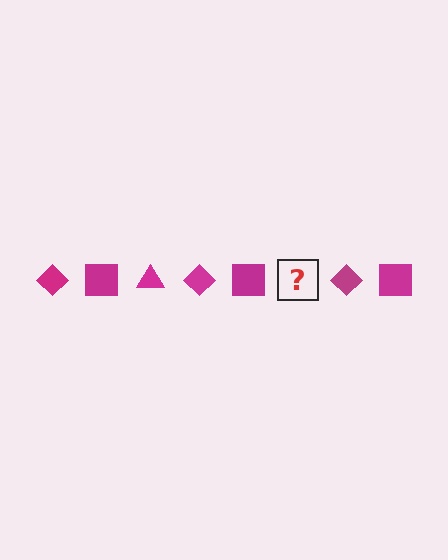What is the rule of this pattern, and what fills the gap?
The rule is that the pattern cycles through diamond, square, triangle shapes in magenta. The gap should be filled with a magenta triangle.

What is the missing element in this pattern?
The missing element is a magenta triangle.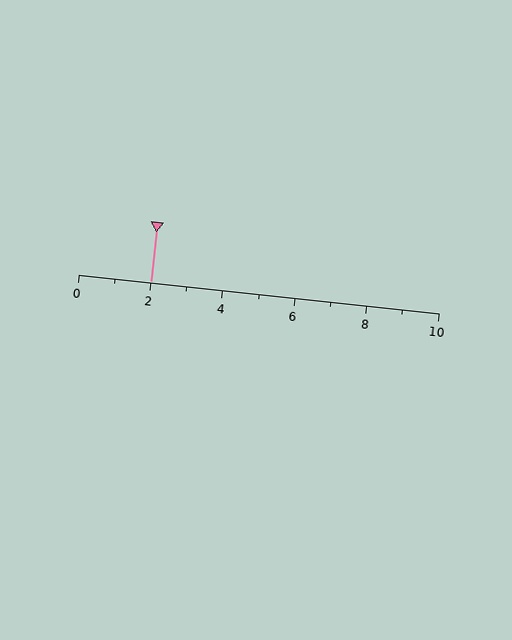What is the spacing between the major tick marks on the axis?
The major ticks are spaced 2 apart.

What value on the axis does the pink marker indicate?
The marker indicates approximately 2.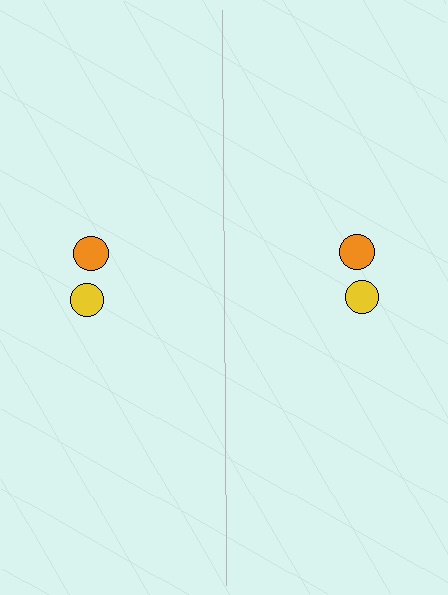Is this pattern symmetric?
Yes, this pattern has bilateral (reflection) symmetry.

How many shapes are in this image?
There are 4 shapes in this image.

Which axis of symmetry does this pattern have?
The pattern has a vertical axis of symmetry running through the center of the image.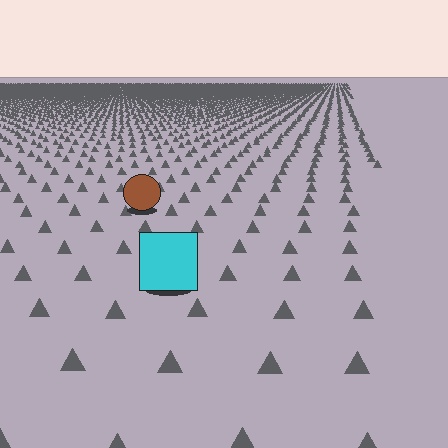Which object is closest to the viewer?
The cyan square is closest. The texture marks near it are larger and more spread out.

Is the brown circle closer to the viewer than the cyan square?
No. The cyan square is closer — you can tell from the texture gradient: the ground texture is coarser near it.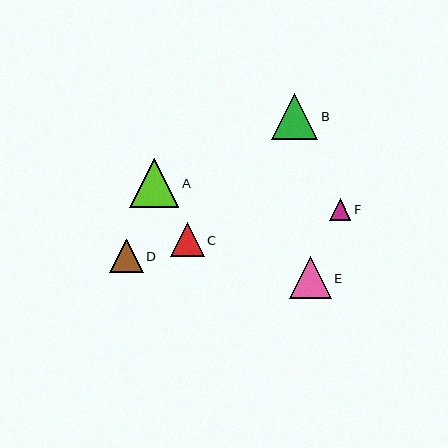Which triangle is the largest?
Triangle A is the largest with a size of approximately 49 pixels.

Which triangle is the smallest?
Triangle F is the smallest with a size of approximately 22 pixels.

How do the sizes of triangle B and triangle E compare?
Triangle B and triangle E are approximately the same size.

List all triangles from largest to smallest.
From largest to smallest: A, B, E, C, D, F.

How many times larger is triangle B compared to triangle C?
Triangle B is approximately 1.4 times the size of triangle C.